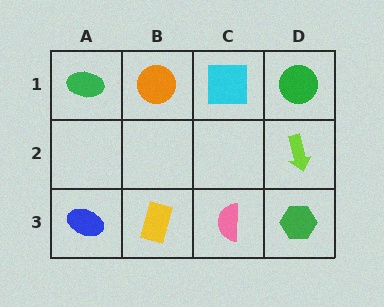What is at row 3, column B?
A yellow rectangle.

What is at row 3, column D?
A green hexagon.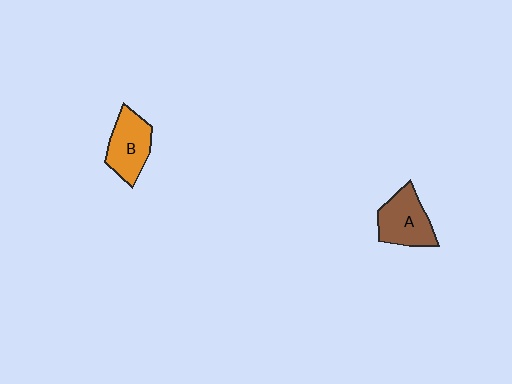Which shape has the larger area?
Shape A (brown).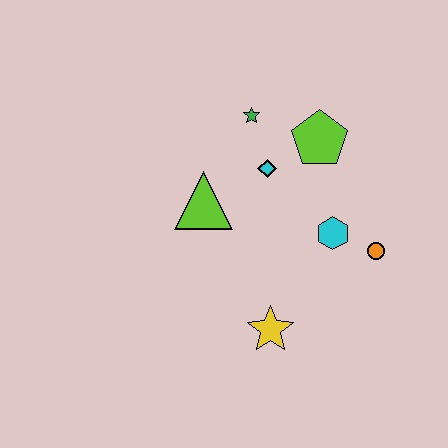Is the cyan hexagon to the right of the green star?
Yes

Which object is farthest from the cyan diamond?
The yellow star is farthest from the cyan diamond.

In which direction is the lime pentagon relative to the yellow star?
The lime pentagon is above the yellow star.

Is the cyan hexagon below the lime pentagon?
Yes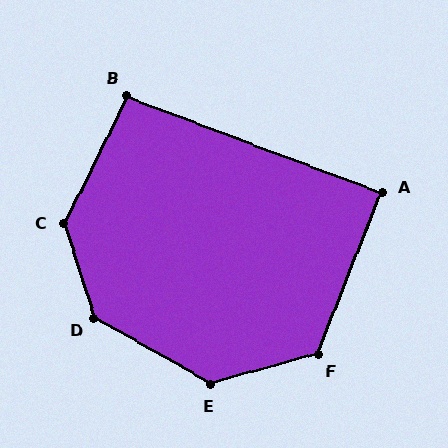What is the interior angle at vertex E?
Approximately 135 degrees (obtuse).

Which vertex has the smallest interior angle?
A, at approximately 89 degrees.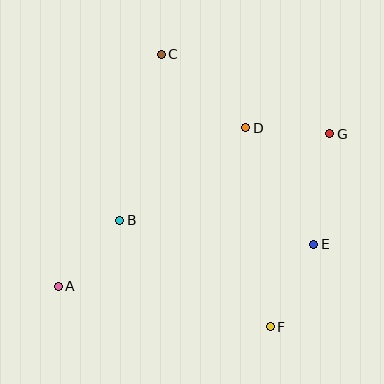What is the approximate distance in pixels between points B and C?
The distance between B and C is approximately 171 pixels.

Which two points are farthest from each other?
Points A and G are farthest from each other.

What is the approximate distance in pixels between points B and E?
The distance between B and E is approximately 195 pixels.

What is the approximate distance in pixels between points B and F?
The distance between B and F is approximately 184 pixels.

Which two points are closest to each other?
Points D and G are closest to each other.